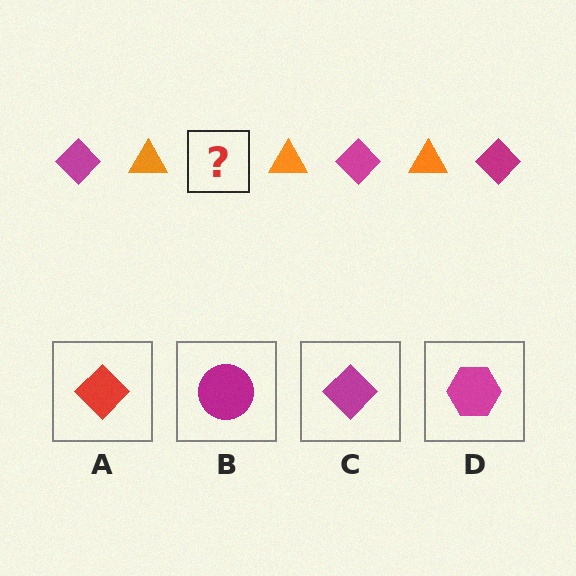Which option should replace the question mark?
Option C.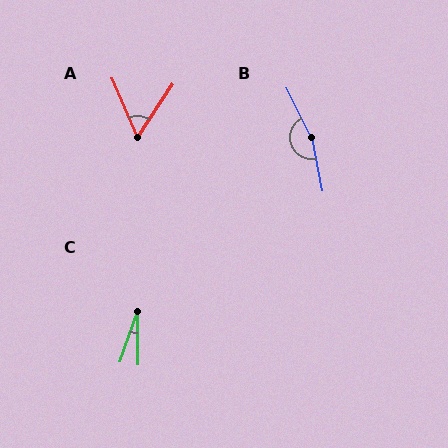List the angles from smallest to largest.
C (19°), A (57°), B (165°).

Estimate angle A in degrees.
Approximately 57 degrees.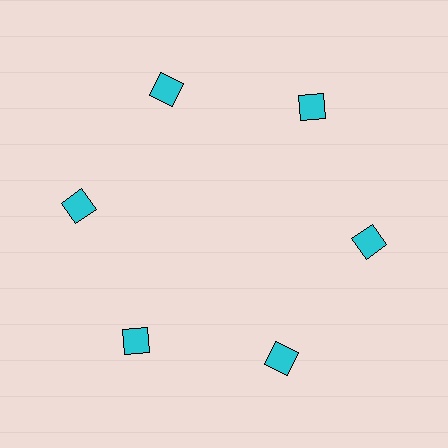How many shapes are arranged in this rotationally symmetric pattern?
There are 6 shapes, arranged in 6 groups of 1.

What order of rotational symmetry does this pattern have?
This pattern has 6-fold rotational symmetry.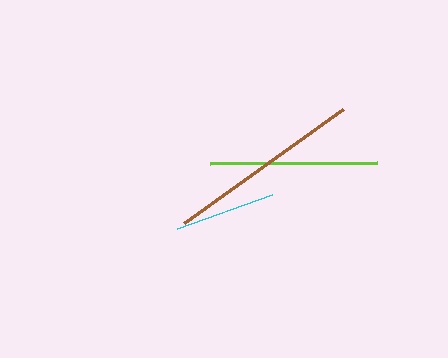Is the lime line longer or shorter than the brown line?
The brown line is longer than the lime line.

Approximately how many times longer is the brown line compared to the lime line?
The brown line is approximately 1.2 times the length of the lime line.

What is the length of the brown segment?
The brown segment is approximately 195 pixels long.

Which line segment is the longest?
The brown line is the longest at approximately 195 pixels.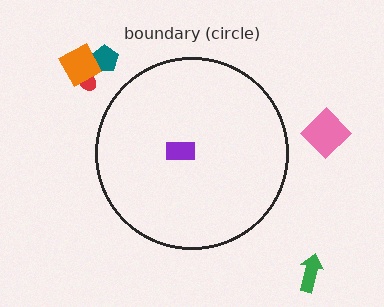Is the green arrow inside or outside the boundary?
Outside.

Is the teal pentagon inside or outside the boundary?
Outside.